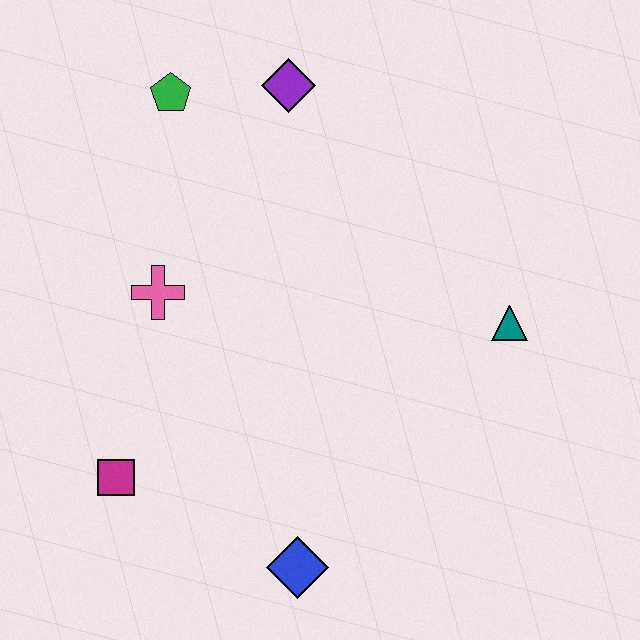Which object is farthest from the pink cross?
The teal triangle is farthest from the pink cross.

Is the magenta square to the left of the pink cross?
Yes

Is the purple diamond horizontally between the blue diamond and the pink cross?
Yes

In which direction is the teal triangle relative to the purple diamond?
The teal triangle is below the purple diamond.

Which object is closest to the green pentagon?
The purple diamond is closest to the green pentagon.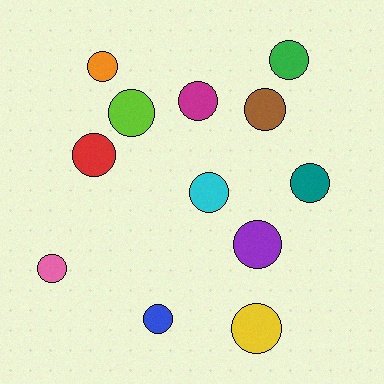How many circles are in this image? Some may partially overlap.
There are 12 circles.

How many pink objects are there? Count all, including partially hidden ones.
There is 1 pink object.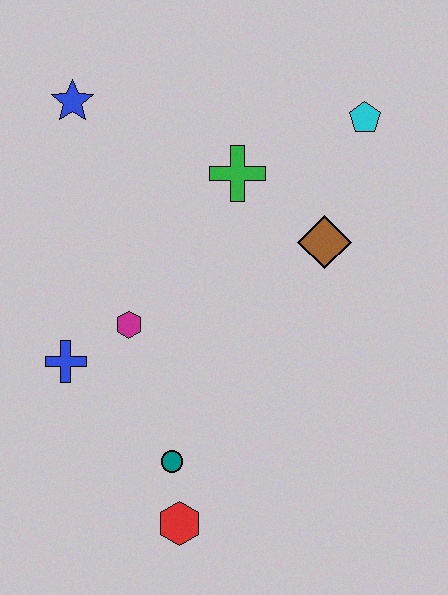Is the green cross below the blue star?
Yes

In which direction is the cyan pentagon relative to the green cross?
The cyan pentagon is to the right of the green cross.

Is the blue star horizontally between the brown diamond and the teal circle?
No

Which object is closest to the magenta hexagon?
The blue cross is closest to the magenta hexagon.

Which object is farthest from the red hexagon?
The cyan pentagon is farthest from the red hexagon.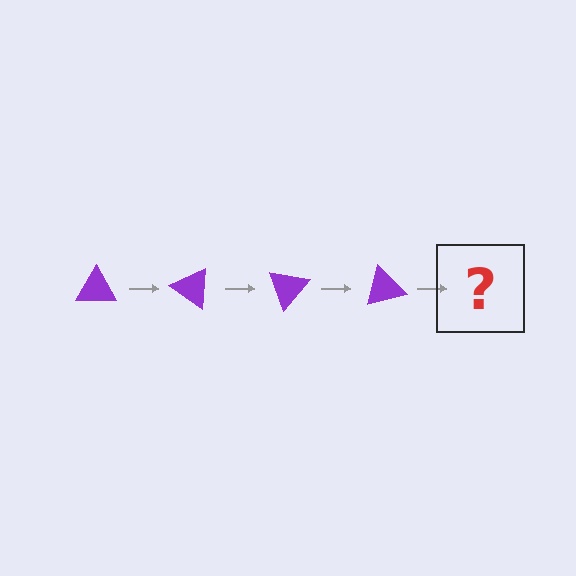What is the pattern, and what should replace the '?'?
The pattern is that the triangle rotates 35 degrees each step. The '?' should be a purple triangle rotated 140 degrees.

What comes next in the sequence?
The next element should be a purple triangle rotated 140 degrees.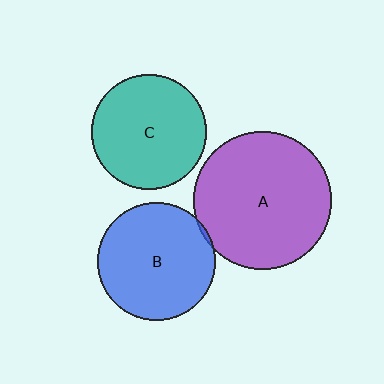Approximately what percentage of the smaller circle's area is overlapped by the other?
Approximately 5%.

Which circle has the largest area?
Circle A (purple).